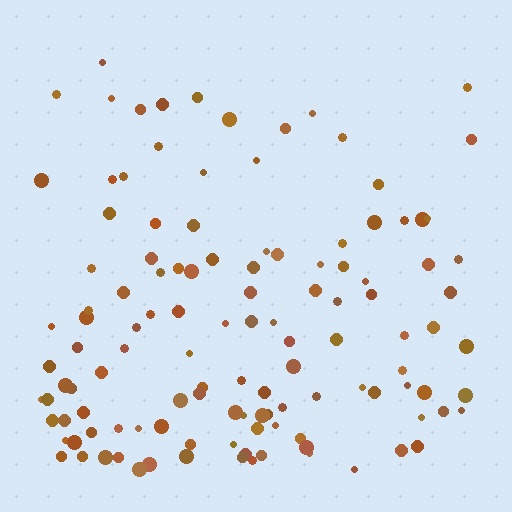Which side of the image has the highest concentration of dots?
The bottom.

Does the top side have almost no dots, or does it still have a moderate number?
Still a moderate number, just noticeably fewer than the bottom.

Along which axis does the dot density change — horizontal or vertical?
Vertical.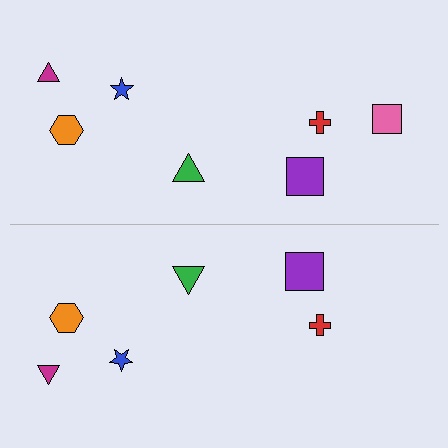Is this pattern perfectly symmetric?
No, the pattern is not perfectly symmetric. A pink square is missing from the bottom side.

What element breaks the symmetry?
A pink square is missing from the bottom side.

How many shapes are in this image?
There are 13 shapes in this image.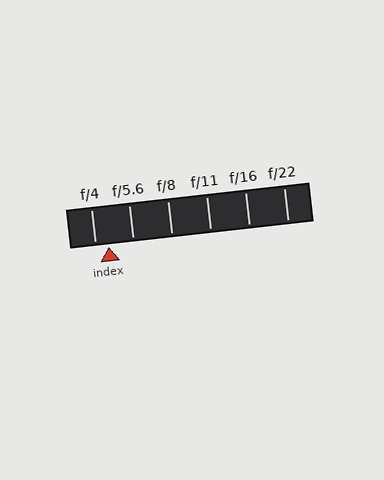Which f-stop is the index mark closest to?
The index mark is closest to f/4.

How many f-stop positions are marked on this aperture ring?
There are 6 f-stop positions marked.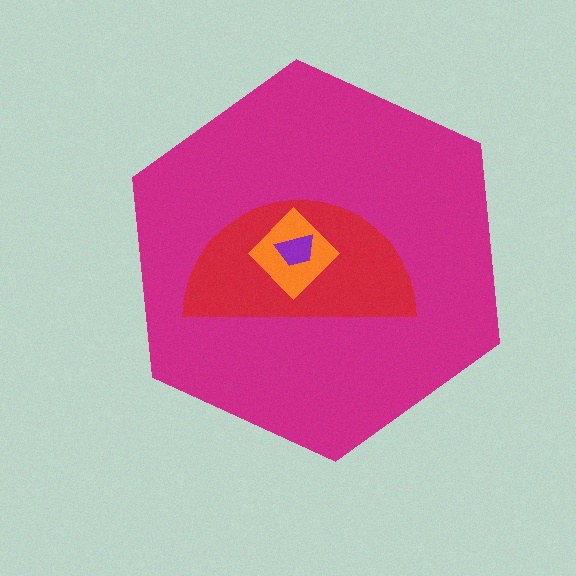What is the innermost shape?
The purple trapezoid.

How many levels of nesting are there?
4.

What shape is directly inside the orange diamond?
The purple trapezoid.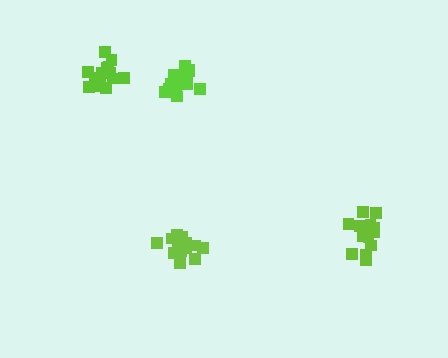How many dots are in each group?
Group 1: 14 dots, Group 2: 14 dots, Group 3: 14 dots, Group 4: 15 dots (57 total).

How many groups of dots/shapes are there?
There are 4 groups.